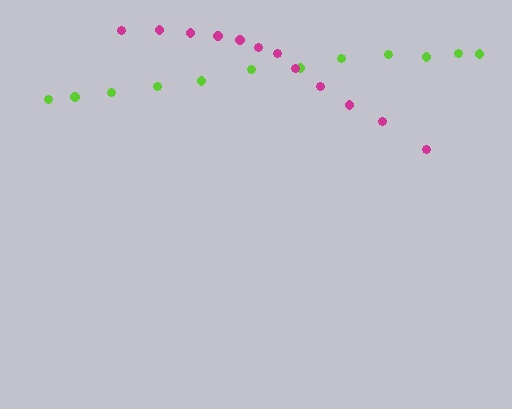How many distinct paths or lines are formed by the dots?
There are 2 distinct paths.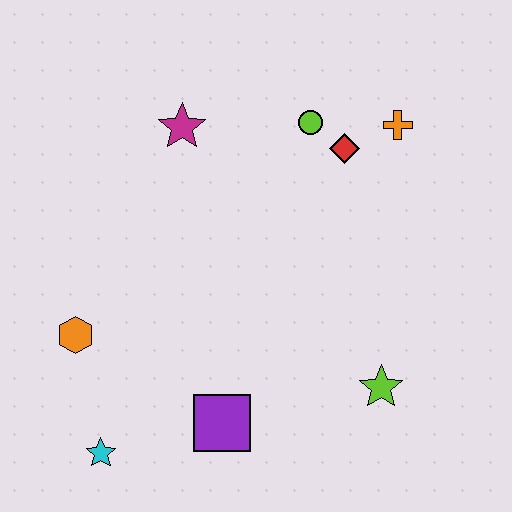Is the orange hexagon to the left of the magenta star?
Yes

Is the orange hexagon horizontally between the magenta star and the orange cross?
No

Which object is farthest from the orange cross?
The cyan star is farthest from the orange cross.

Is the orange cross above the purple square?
Yes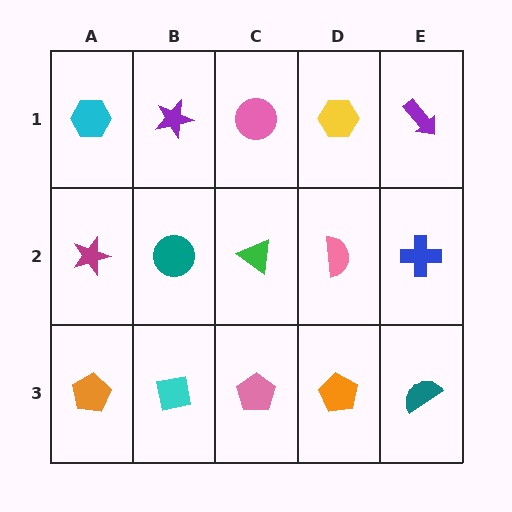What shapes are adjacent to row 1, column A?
A magenta star (row 2, column A), a purple star (row 1, column B).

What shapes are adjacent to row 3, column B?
A teal circle (row 2, column B), an orange pentagon (row 3, column A), a pink pentagon (row 3, column C).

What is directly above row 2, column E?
A purple arrow.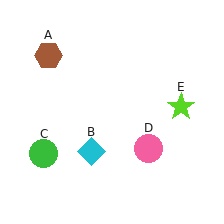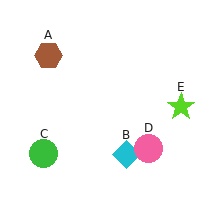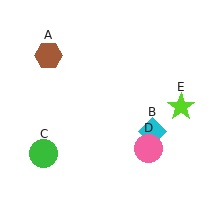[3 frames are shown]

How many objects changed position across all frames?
1 object changed position: cyan diamond (object B).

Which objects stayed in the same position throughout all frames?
Brown hexagon (object A) and green circle (object C) and pink circle (object D) and lime star (object E) remained stationary.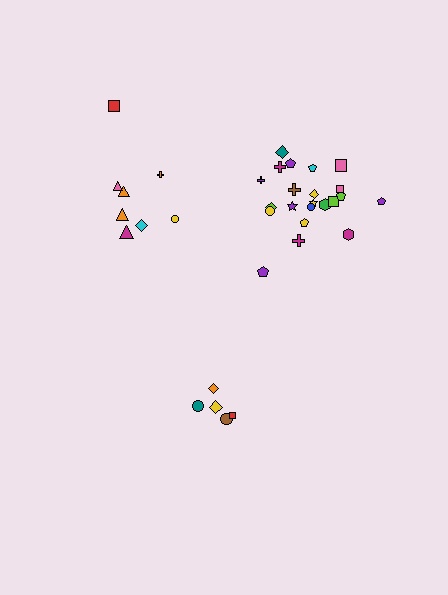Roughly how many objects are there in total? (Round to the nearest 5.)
Roughly 35 objects in total.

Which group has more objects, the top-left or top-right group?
The top-right group.